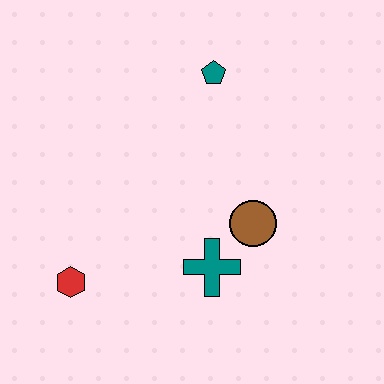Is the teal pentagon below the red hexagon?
No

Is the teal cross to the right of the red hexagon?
Yes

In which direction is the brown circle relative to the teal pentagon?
The brown circle is below the teal pentagon.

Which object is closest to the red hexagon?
The teal cross is closest to the red hexagon.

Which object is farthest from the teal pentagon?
The red hexagon is farthest from the teal pentagon.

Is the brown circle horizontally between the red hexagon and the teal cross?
No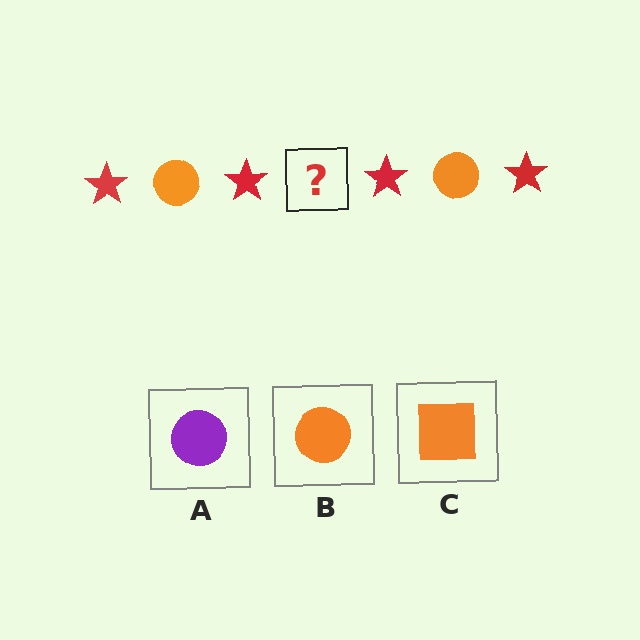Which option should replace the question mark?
Option B.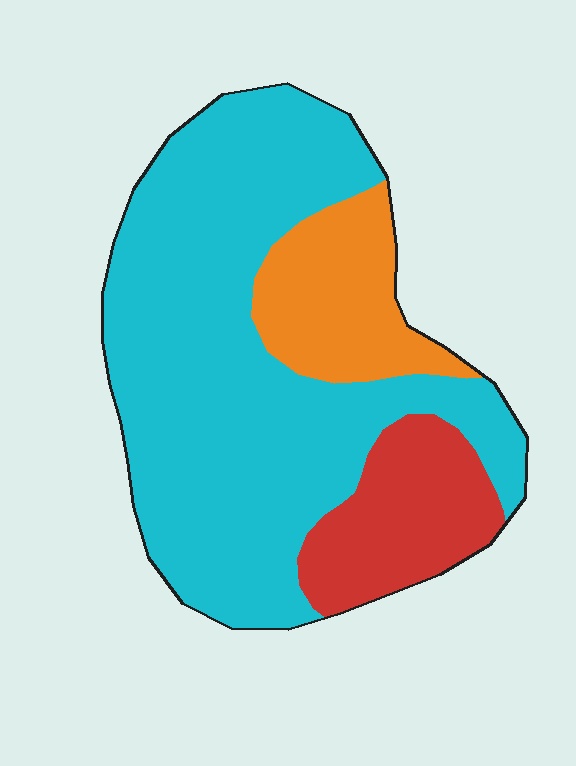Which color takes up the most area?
Cyan, at roughly 70%.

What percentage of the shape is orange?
Orange takes up about one sixth (1/6) of the shape.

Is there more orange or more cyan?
Cyan.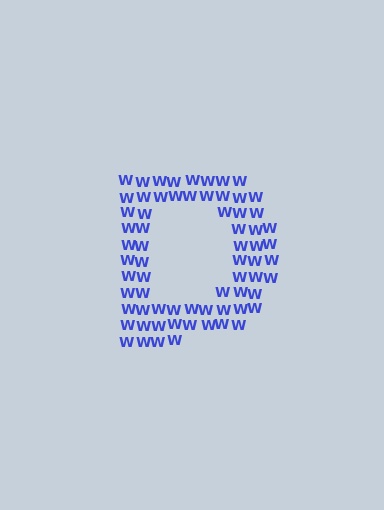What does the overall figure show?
The overall figure shows the letter D.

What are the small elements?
The small elements are letter W's.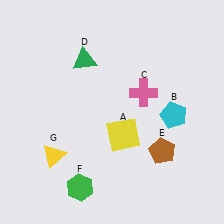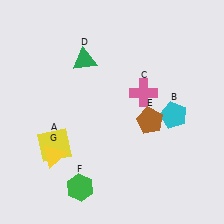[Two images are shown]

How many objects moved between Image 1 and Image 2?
2 objects moved between the two images.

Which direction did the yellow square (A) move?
The yellow square (A) moved left.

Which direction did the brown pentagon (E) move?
The brown pentagon (E) moved up.